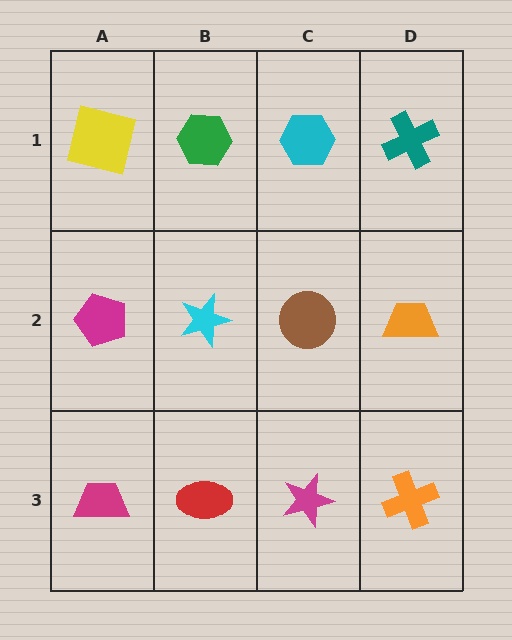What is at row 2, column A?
A magenta pentagon.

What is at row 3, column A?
A magenta trapezoid.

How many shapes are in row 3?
4 shapes.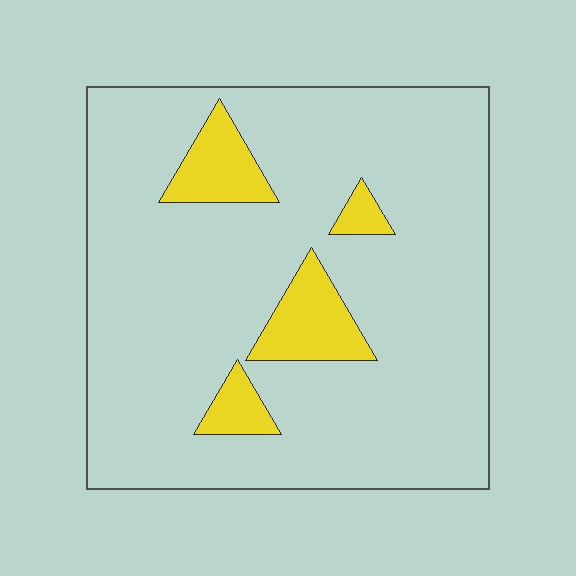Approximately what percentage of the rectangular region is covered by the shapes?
Approximately 10%.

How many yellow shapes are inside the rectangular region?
4.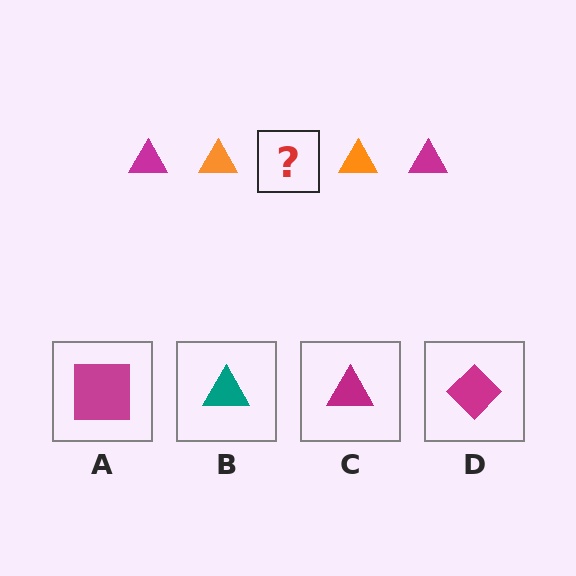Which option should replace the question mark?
Option C.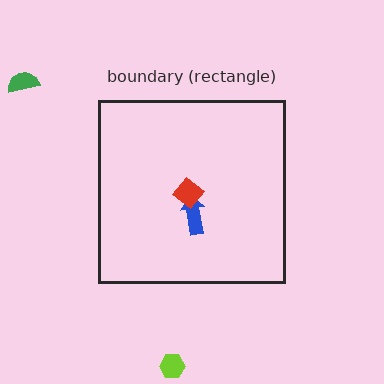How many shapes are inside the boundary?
2 inside, 2 outside.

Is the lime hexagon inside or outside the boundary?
Outside.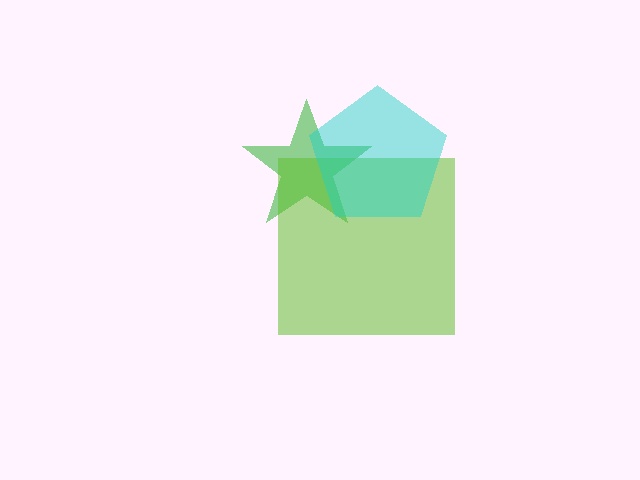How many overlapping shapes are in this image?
There are 3 overlapping shapes in the image.